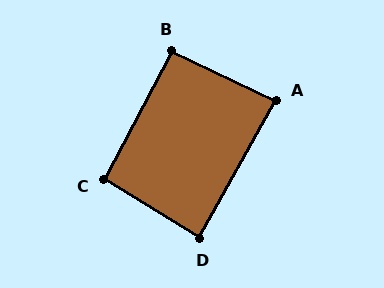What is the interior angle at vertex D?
Approximately 87 degrees (approximately right).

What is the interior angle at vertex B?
Approximately 93 degrees (approximately right).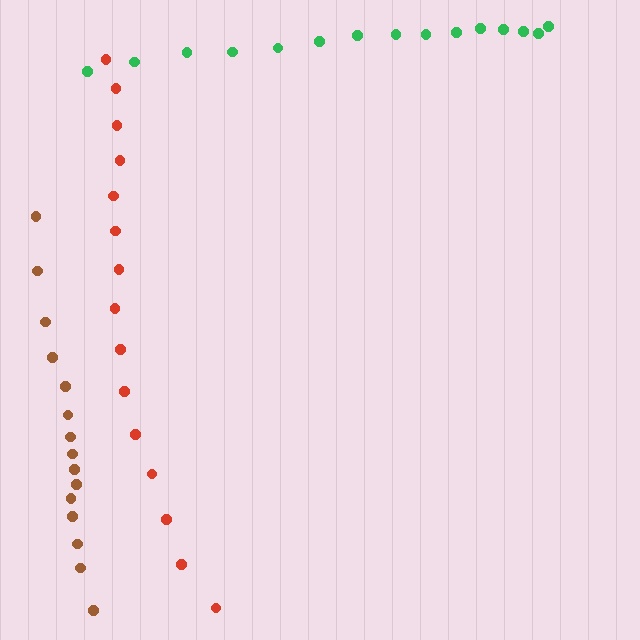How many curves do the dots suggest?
There are 3 distinct paths.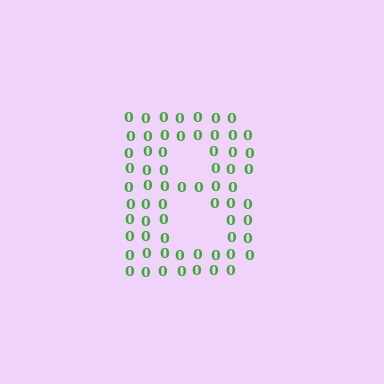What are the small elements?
The small elements are digit 0's.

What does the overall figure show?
The overall figure shows the letter B.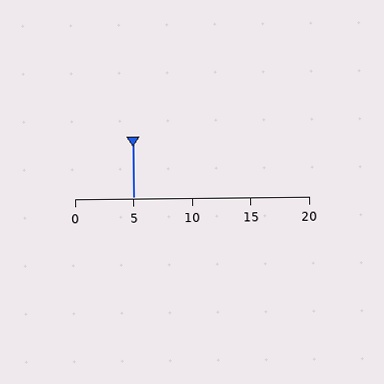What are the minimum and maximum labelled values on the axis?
The axis runs from 0 to 20.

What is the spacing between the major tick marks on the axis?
The major ticks are spaced 5 apart.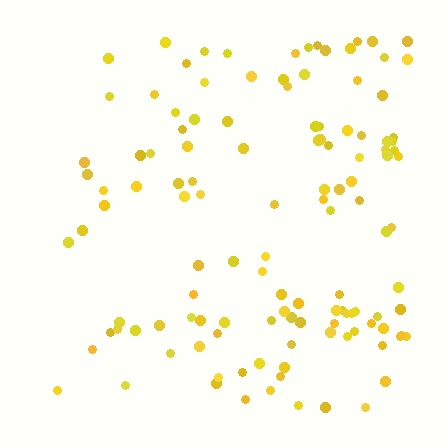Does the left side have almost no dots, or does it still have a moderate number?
Still a moderate number, just noticeably fewer than the right.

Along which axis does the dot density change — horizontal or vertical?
Horizontal.